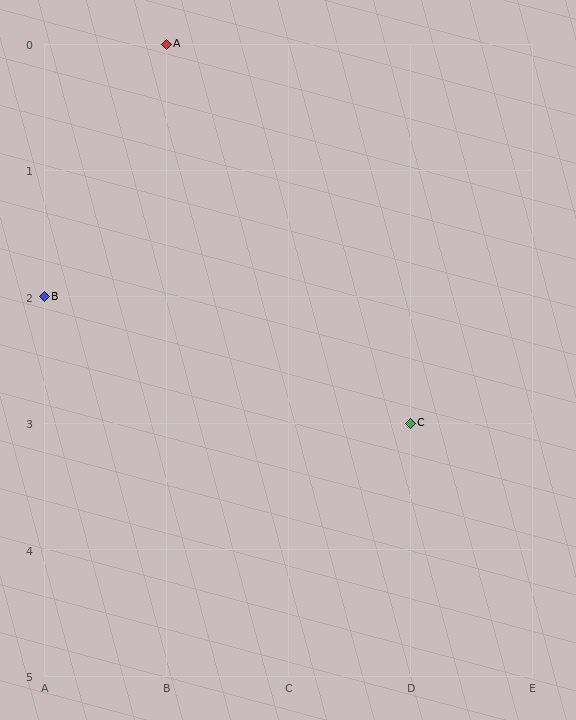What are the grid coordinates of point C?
Point C is at grid coordinates (D, 3).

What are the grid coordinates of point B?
Point B is at grid coordinates (A, 2).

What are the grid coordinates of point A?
Point A is at grid coordinates (B, 0).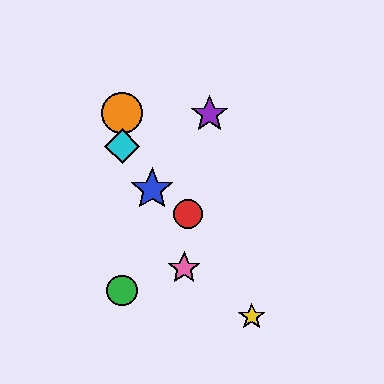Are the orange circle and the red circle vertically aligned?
No, the orange circle is at x≈122 and the red circle is at x≈188.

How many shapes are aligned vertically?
3 shapes (the green circle, the orange circle, the cyan diamond) are aligned vertically.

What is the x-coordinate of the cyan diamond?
The cyan diamond is at x≈122.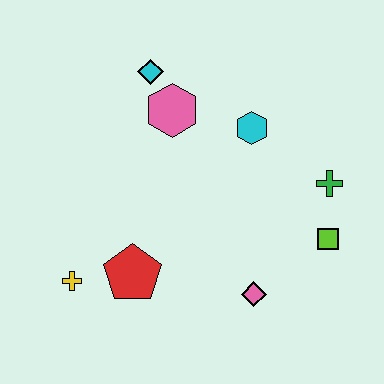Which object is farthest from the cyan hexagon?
The yellow cross is farthest from the cyan hexagon.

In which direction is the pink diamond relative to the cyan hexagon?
The pink diamond is below the cyan hexagon.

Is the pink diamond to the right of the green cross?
No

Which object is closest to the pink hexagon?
The cyan diamond is closest to the pink hexagon.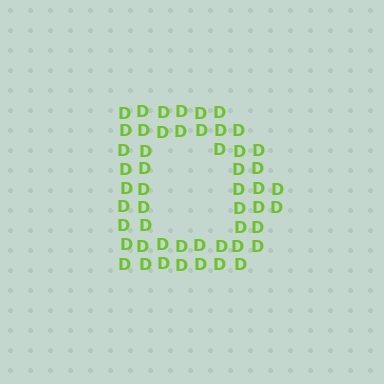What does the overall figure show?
The overall figure shows the letter D.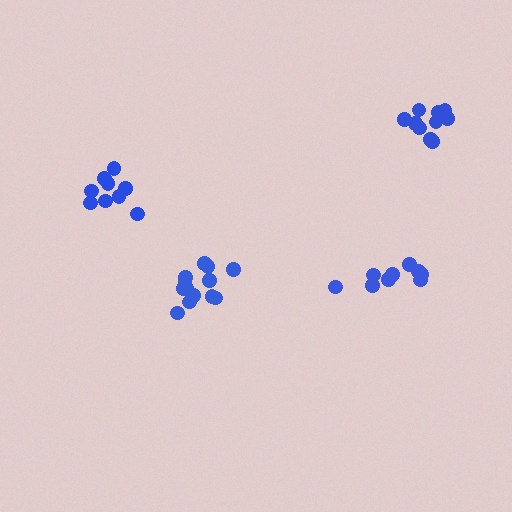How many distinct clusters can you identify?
There are 4 distinct clusters.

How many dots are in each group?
Group 1: 13 dots, Group 2: 9 dots, Group 3: 9 dots, Group 4: 10 dots (41 total).